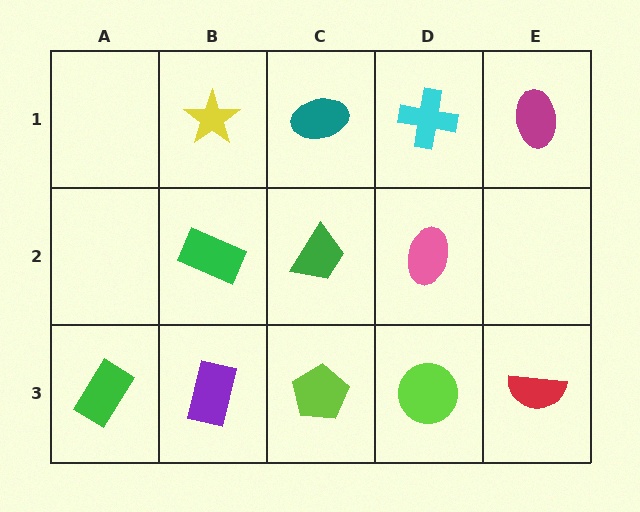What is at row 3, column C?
A lime pentagon.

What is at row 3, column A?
A green rectangle.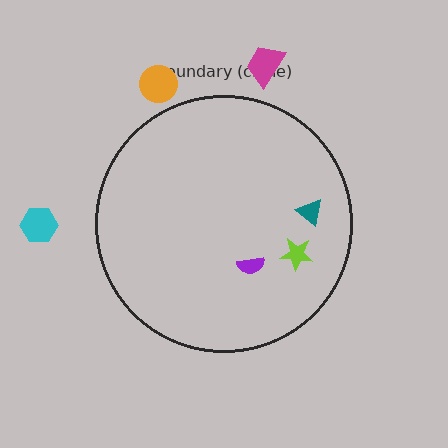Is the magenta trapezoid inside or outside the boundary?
Outside.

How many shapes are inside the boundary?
3 inside, 3 outside.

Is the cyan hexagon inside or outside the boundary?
Outside.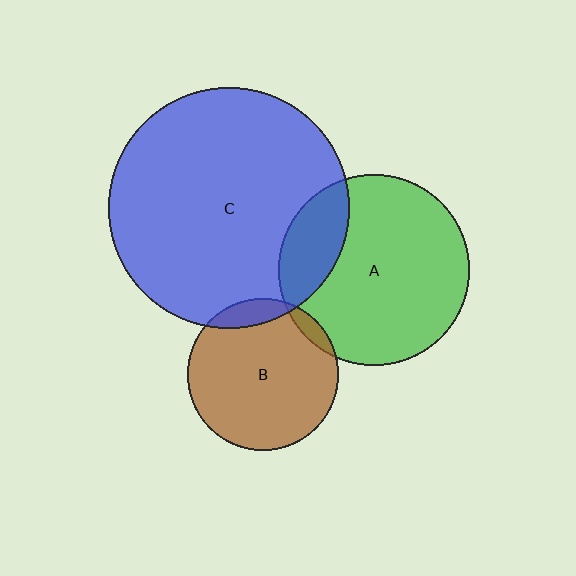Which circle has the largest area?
Circle C (blue).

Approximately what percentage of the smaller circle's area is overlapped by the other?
Approximately 10%.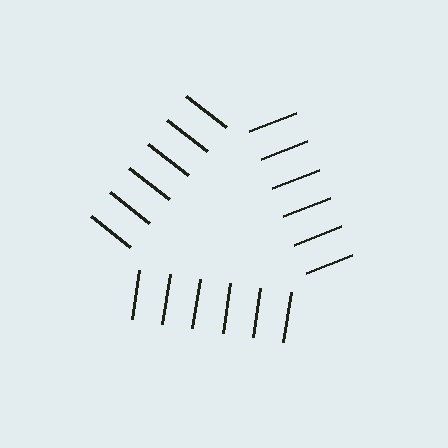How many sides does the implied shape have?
3 sides — the line-ends trace a triangle.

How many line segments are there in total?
18 — 6 along each of the 3 edges.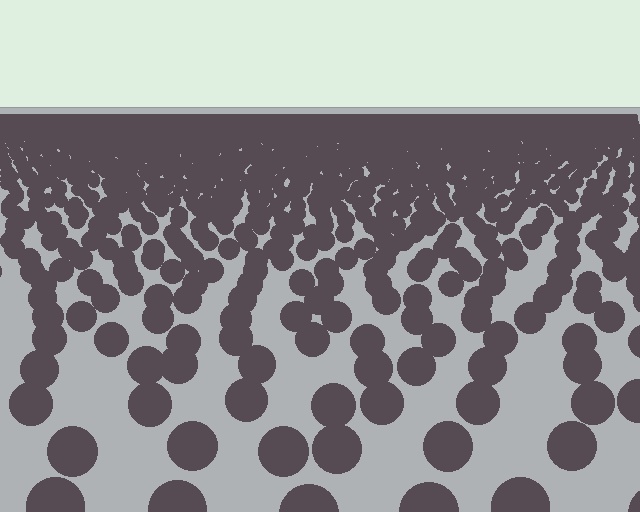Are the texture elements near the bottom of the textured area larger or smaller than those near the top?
Larger. Near the bottom, elements are closer to the viewer and appear at a bigger on-screen size.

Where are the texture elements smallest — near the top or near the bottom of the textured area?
Near the top.